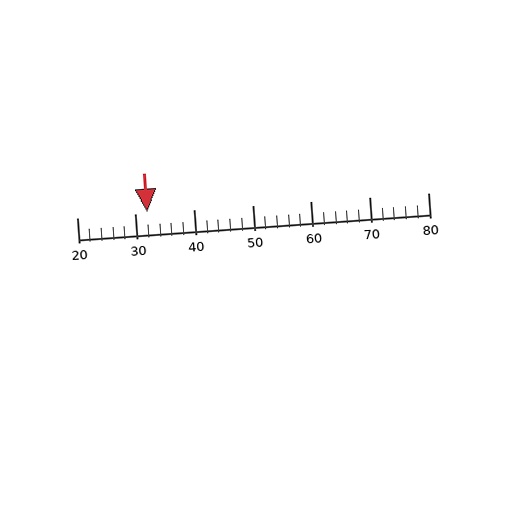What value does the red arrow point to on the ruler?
The red arrow points to approximately 32.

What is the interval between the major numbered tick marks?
The major tick marks are spaced 10 units apart.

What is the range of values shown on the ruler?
The ruler shows values from 20 to 80.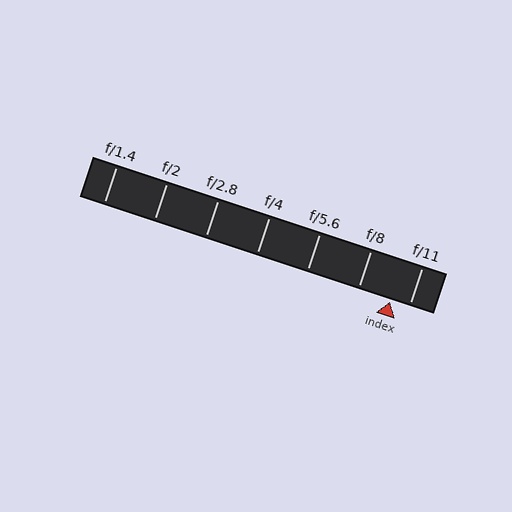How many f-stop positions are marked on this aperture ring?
There are 7 f-stop positions marked.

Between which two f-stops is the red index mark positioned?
The index mark is between f/8 and f/11.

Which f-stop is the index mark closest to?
The index mark is closest to f/11.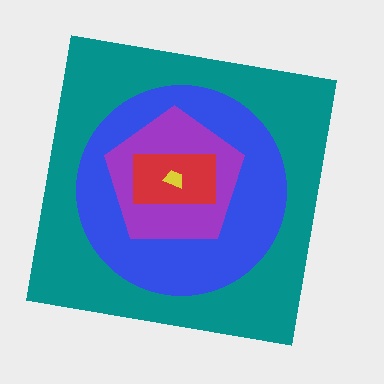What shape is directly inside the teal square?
The blue circle.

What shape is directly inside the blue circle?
The purple pentagon.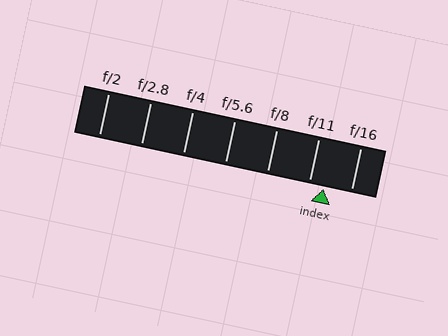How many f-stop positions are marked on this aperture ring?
There are 7 f-stop positions marked.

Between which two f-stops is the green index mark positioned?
The index mark is between f/11 and f/16.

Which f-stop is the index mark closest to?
The index mark is closest to f/11.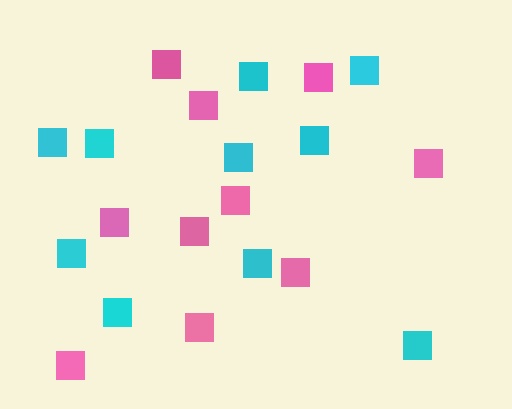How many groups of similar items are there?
There are 2 groups: one group of pink squares (10) and one group of cyan squares (10).